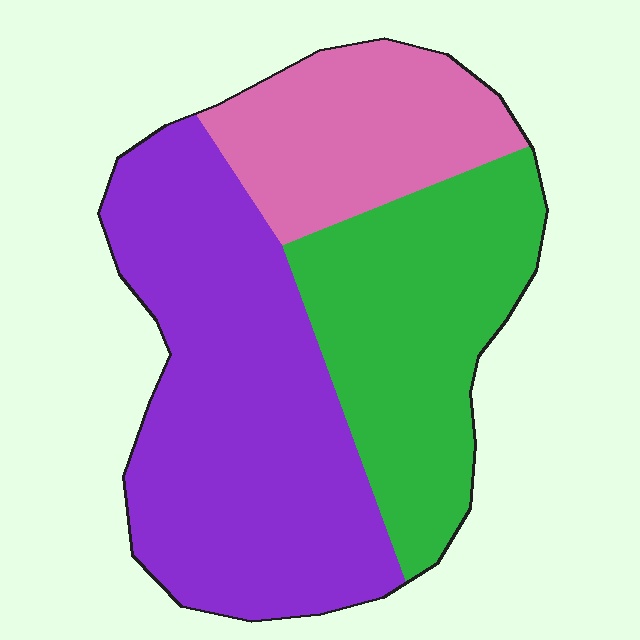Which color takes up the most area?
Purple, at roughly 50%.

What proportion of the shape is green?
Green covers about 30% of the shape.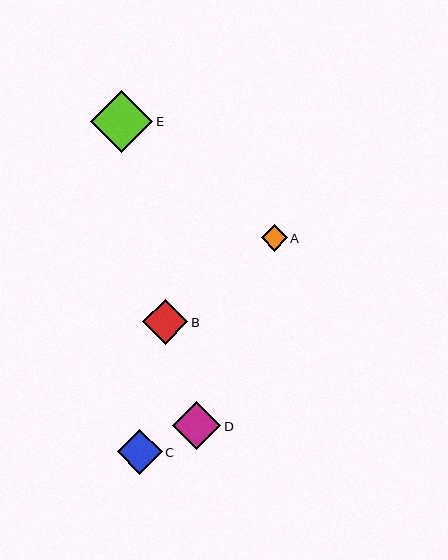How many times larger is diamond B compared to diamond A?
Diamond B is approximately 1.7 times the size of diamond A.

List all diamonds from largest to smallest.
From largest to smallest: E, D, B, C, A.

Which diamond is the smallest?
Diamond A is the smallest with a size of approximately 26 pixels.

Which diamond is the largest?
Diamond E is the largest with a size of approximately 63 pixels.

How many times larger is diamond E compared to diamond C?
Diamond E is approximately 1.4 times the size of diamond C.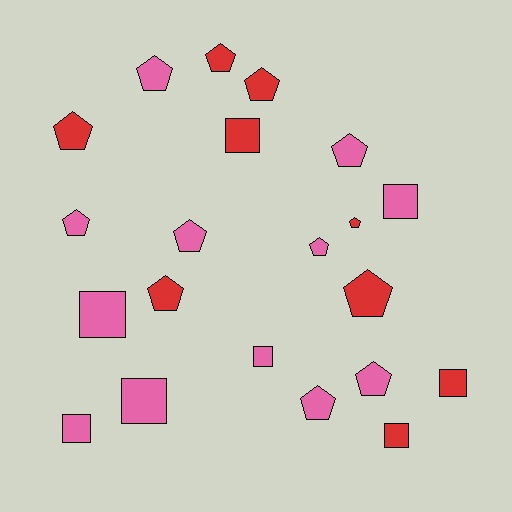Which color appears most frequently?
Pink, with 12 objects.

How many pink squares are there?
There are 5 pink squares.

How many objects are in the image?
There are 21 objects.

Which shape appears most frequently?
Pentagon, with 13 objects.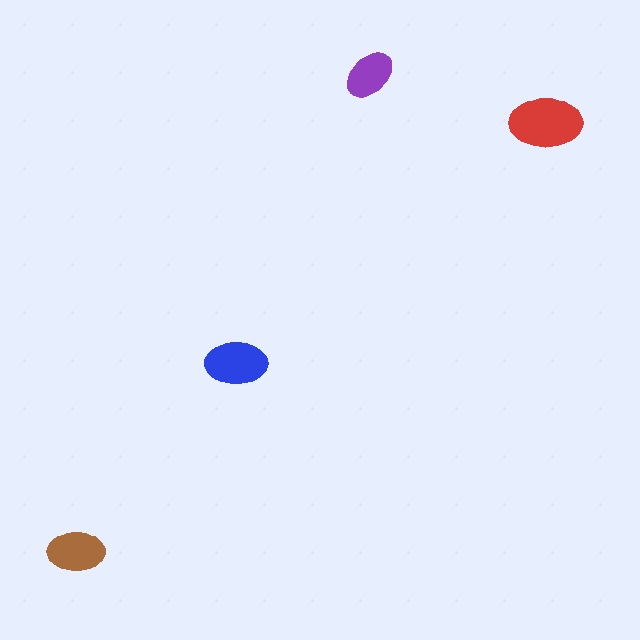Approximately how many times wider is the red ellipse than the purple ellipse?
About 1.5 times wider.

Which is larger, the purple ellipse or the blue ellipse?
The blue one.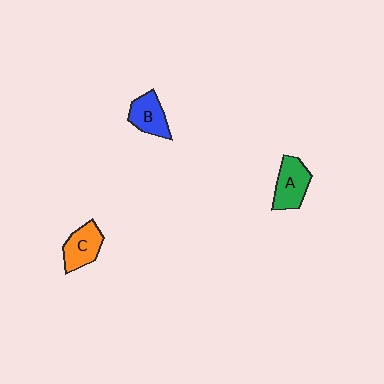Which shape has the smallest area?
Shape B (blue).